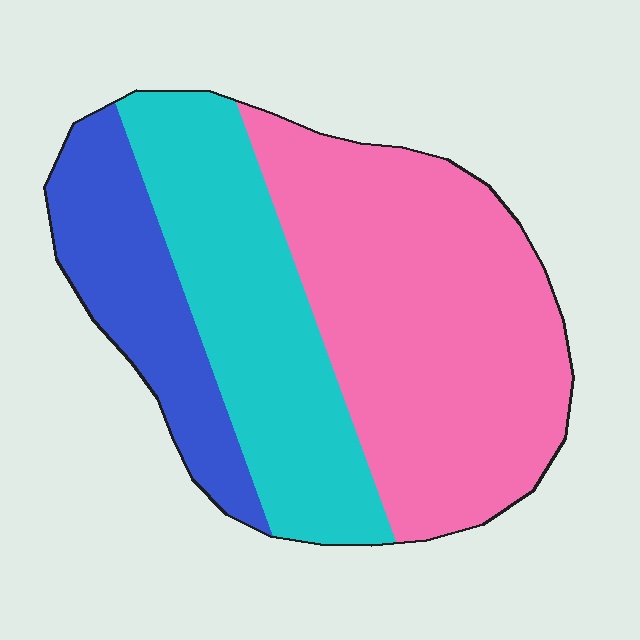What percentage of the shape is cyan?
Cyan covers around 30% of the shape.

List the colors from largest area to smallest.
From largest to smallest: pink, cyan, blue.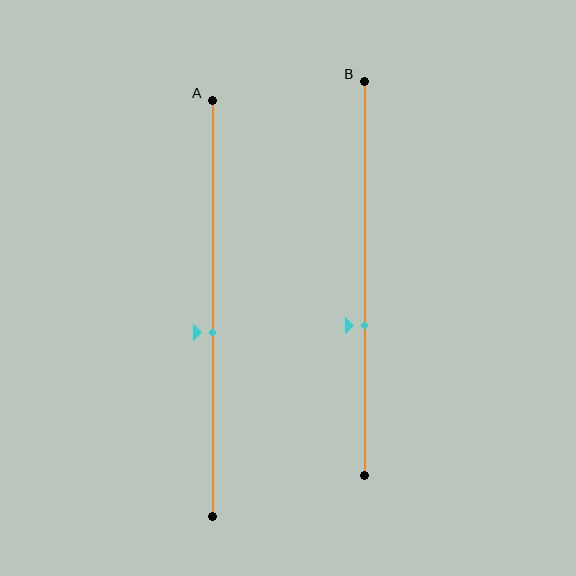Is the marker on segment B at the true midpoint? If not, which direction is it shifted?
No, the marker on segment B is shifted downward by about 12% of the segment length.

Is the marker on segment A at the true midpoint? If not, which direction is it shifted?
No, the marker on segment A is shifted downward by about 6% of the segment length.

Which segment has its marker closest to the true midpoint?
Segment A has its marker closest to the true midpoint.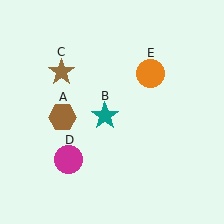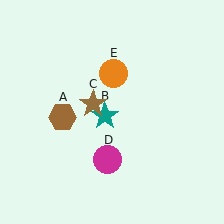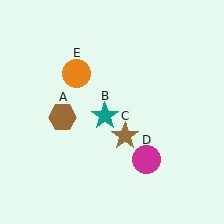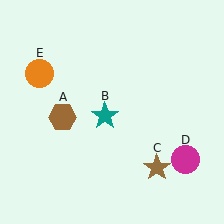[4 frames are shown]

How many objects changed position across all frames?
3 objects changed position: brown star (object C), magenta circle (object D), orange circle (object E).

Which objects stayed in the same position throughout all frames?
Brown hexagon (object A) and teal star (object B) remained stationary.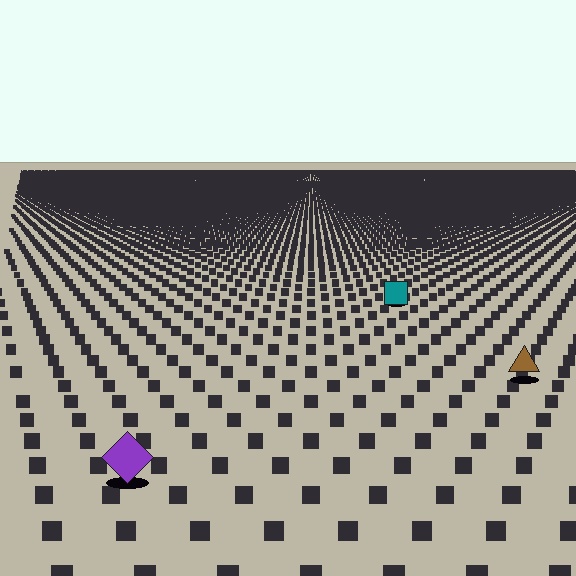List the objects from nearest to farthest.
From nearest to farthest: the purple diamond, the brown triangle, the teal square.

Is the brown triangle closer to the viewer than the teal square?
Yes. The brown triangle is closer — you can tell from the texture gradient: the ground texture is coarser near it.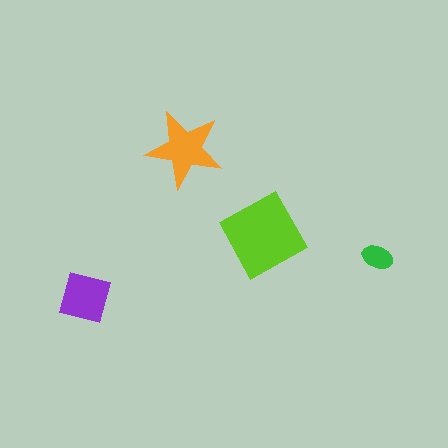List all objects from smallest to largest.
The green ellipse, the purple square, the orange star, the lime square.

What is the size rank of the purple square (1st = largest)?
3rd.